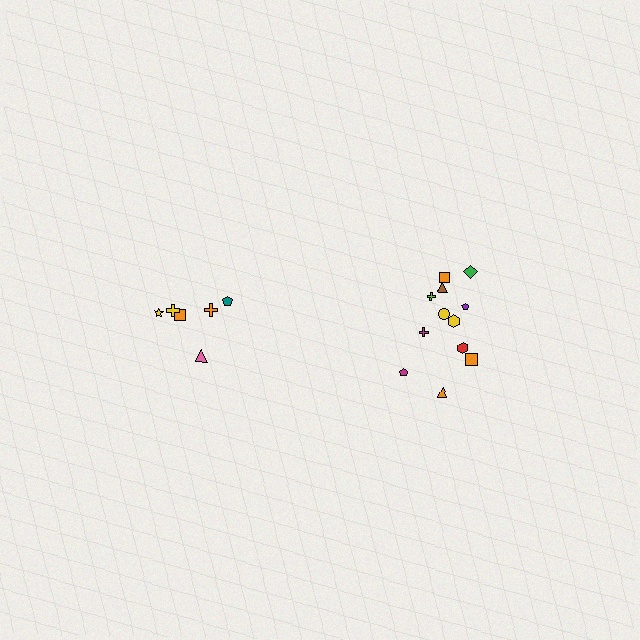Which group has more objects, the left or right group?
The right group.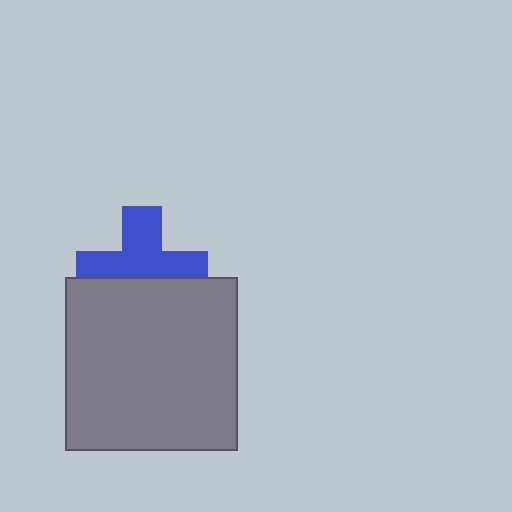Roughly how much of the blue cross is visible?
About half of it is visible (roughly 59%).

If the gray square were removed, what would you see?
You would see the complete blue cross.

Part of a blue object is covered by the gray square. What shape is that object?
It is a cross.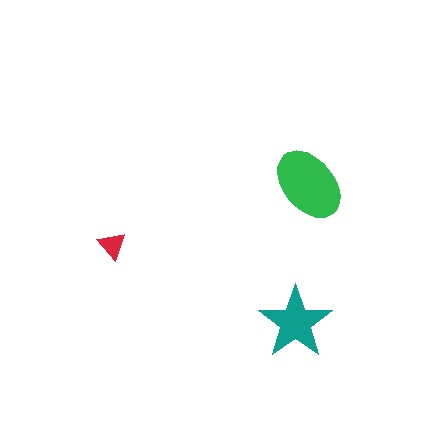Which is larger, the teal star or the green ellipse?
The green ellipse.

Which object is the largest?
The green ellipse.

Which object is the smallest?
The red triangle.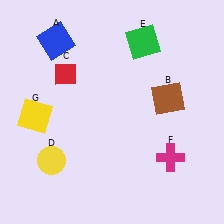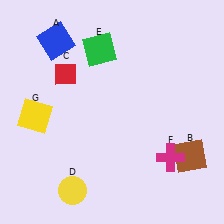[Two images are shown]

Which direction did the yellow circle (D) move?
The yellow circle (D) moved down.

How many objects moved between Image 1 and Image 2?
3 objects moved between the two images.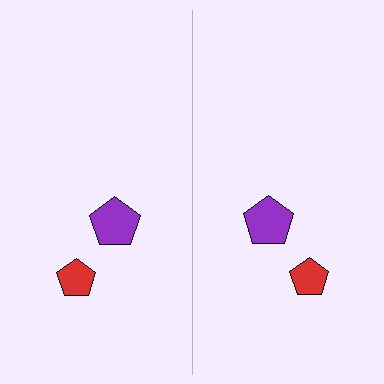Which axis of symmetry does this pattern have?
The pattern has a vertical axis of symmetry running through the center of the image.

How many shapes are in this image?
There are 4 shapes in this image.